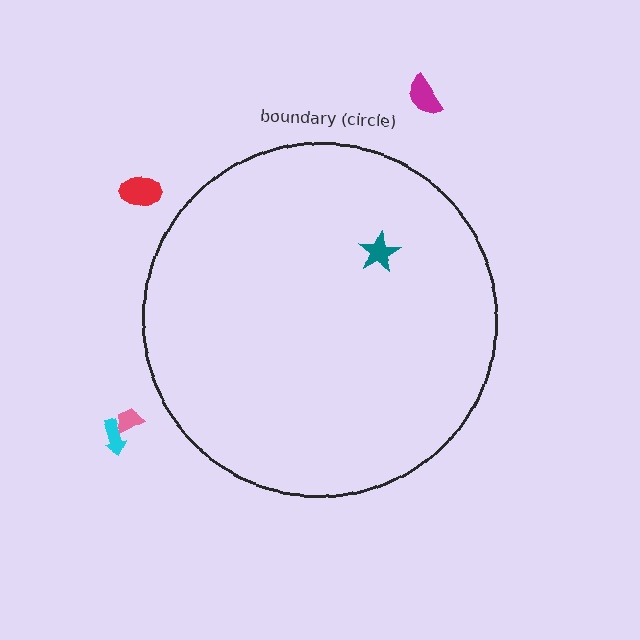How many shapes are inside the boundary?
1 inside, 4 outside.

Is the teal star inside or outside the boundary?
Inside.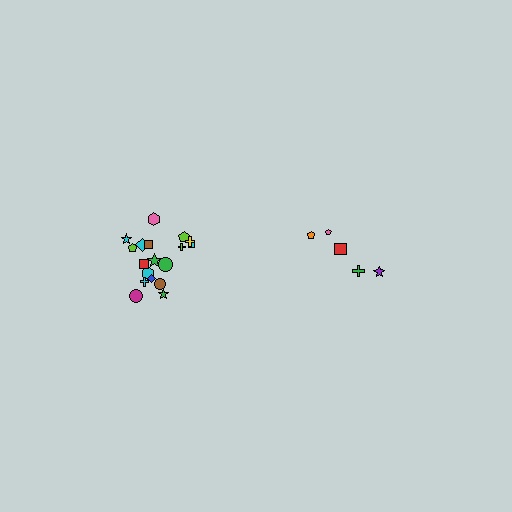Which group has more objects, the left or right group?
The left group.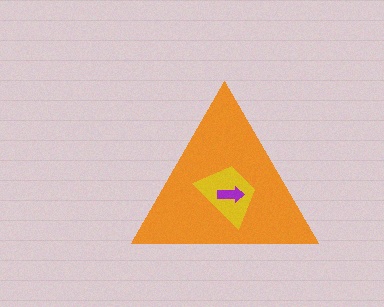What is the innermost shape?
The purple arrow.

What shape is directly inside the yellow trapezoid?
The purple arrow.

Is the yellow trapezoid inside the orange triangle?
Yes.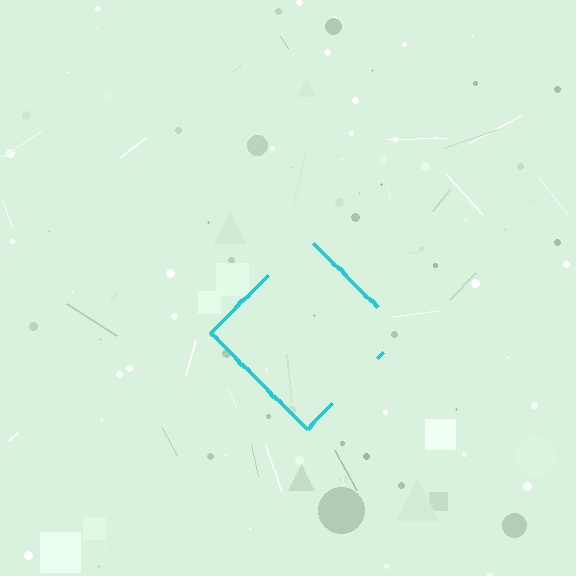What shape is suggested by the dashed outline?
The dashed outline suggests a diamond.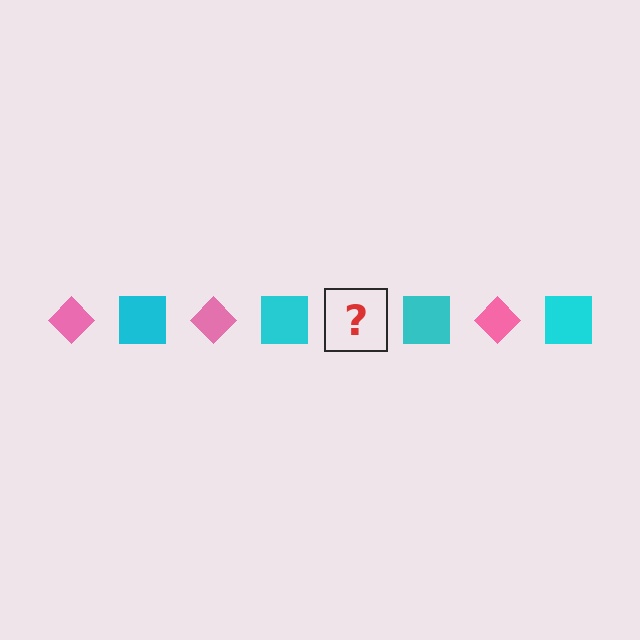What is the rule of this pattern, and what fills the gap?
The rule is that the pattern alternates between pink diamond and cyan square. The gap should be filled with a pink diamond.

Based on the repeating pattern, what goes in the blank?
The blank should be a pink diamond.